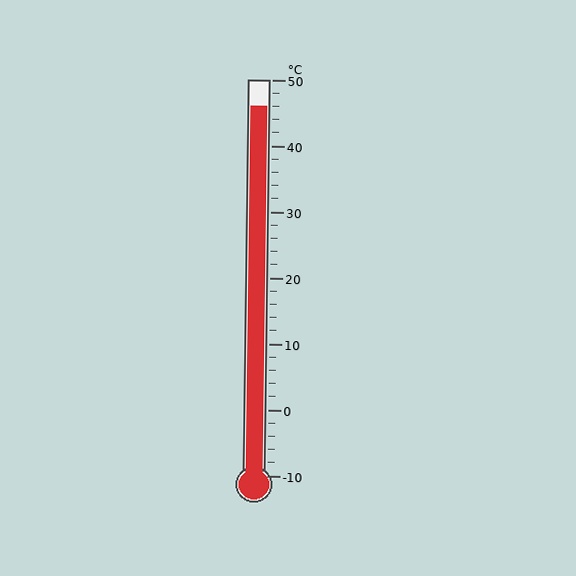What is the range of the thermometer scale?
The thermometer scale ranges from -10°C to 50°C.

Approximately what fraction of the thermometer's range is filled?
The thermometer is filled to approximately 95% of its range.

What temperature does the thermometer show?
The thermometer shows approximately 46°C.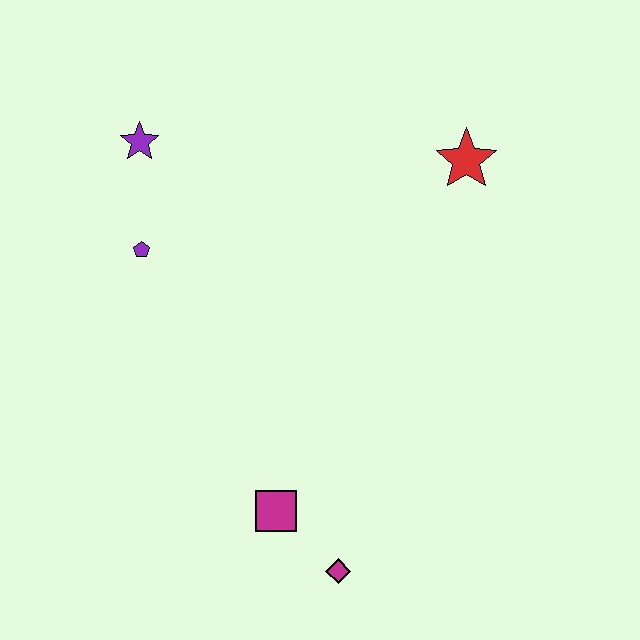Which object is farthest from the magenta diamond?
The purple star is farthest from the magenta diamond.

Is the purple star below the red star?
No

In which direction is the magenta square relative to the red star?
The magenta square is below the red star.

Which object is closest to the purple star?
The purple pentagon is closest to the purple star.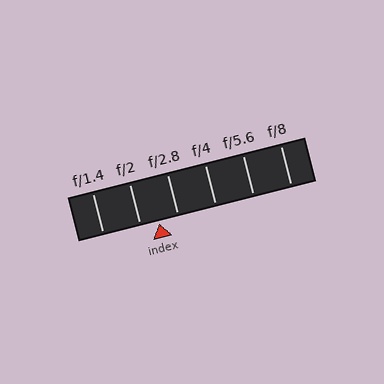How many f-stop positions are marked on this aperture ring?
There are 6 f-stop positions marked.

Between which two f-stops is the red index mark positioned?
The index mark is between f/2 and f/2.8.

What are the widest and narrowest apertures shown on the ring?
The widest aperture shown is f/1.4 and the narrowest is f/8.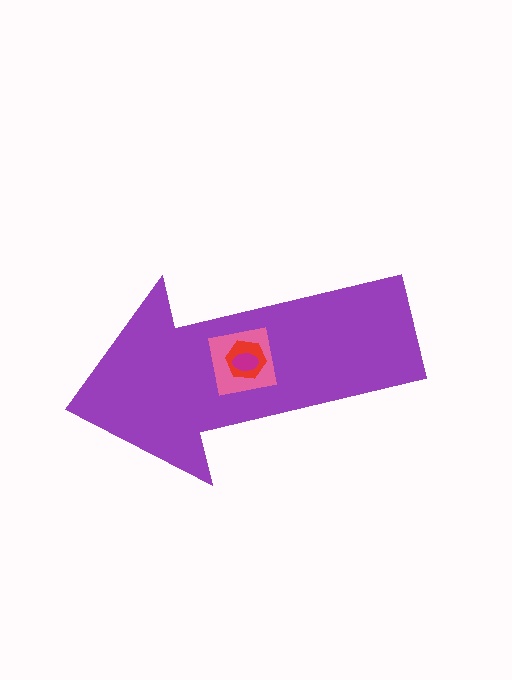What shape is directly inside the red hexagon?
The magenta ellipse.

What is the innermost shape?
The magenta ellipse.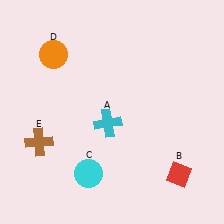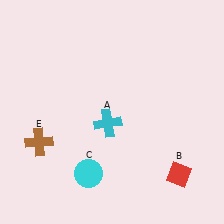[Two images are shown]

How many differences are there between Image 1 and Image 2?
There is 1 difference between the two images.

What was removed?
The orange circle (D) was removed in Image 2.